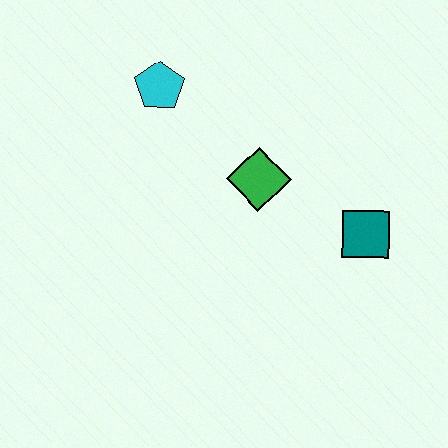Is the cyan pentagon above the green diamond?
Yes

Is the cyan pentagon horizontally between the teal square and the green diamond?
No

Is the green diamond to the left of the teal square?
Yes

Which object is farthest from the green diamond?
The cyan pentagon is farthest from the green diamond.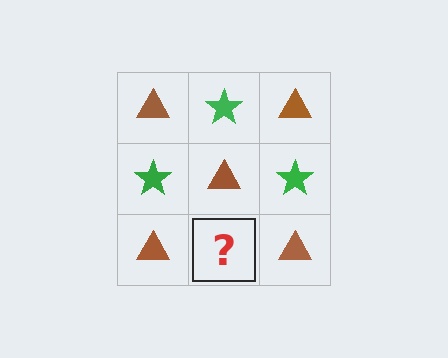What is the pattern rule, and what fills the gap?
The rule is that it alternates brown triangle and green star in a checkerboard pattern. The gap should be filled with a green star.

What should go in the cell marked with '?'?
The missing cell should contain a green star.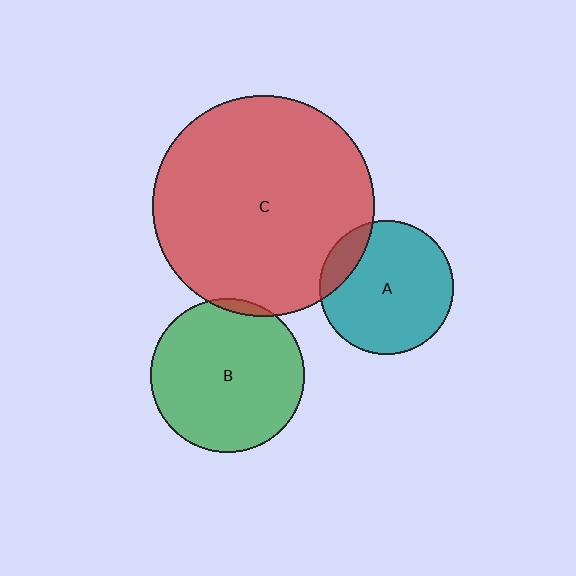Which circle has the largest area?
Circle C (red).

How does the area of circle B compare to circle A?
Approximately 1.3 times.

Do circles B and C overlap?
Yes.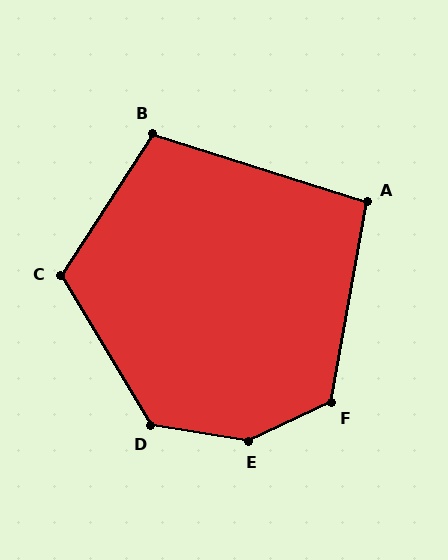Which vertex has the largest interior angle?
E, at approximately 146 degrees.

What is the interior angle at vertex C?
Approximately 116 degrees (obtuse).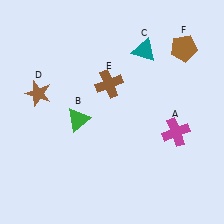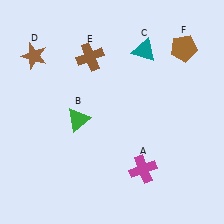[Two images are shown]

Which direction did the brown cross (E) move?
The brown cross (E) moved up.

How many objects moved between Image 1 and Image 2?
3 objects moved between the two images.